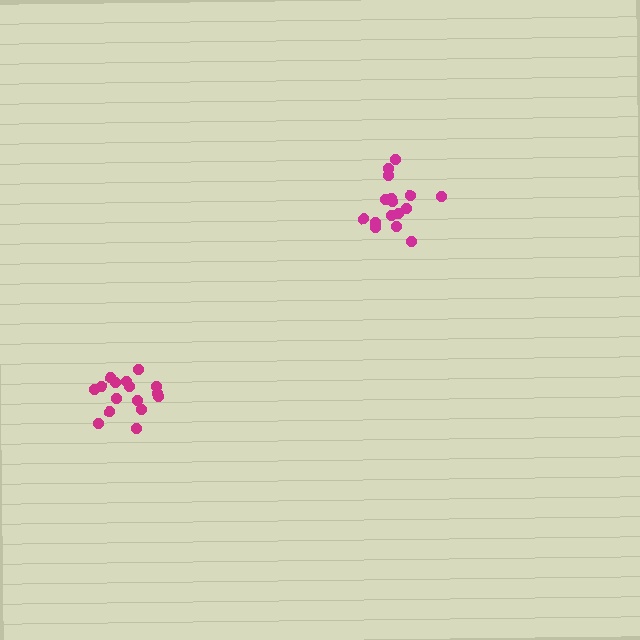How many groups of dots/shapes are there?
There are 2 groups.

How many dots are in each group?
Group 1: 16 dots, Group 2: 16 dots (32 total).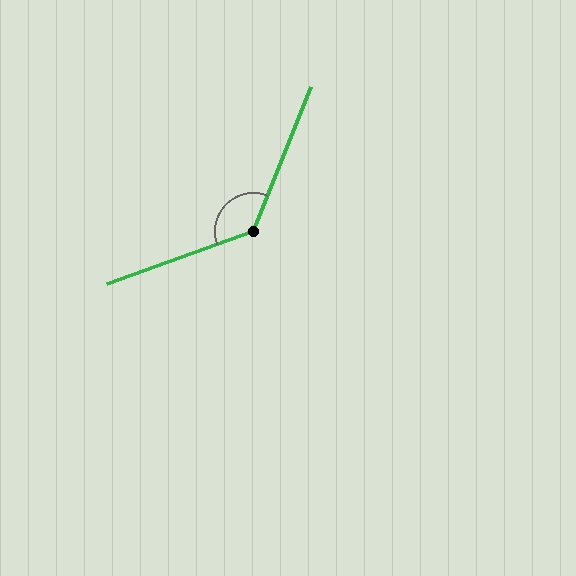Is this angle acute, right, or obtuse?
It is obtuse.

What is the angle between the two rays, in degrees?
Approximately 132 degrees.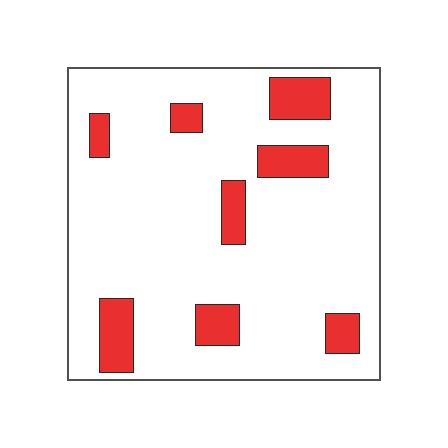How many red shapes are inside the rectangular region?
8.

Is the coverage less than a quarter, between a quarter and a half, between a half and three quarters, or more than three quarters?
Less than a quarter.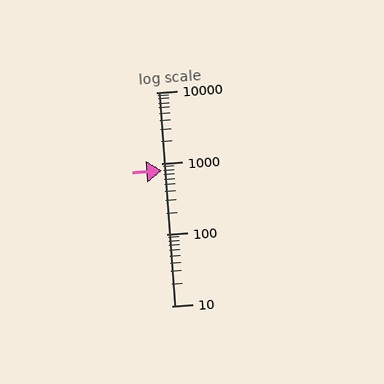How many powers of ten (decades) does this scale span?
The scale spans 3 decades, from 10 to 10000.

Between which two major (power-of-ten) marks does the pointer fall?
The pointer is between 100 and 1000.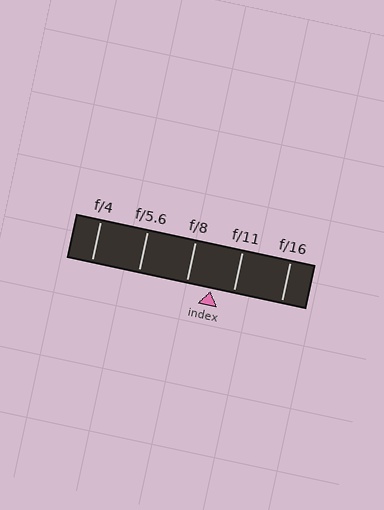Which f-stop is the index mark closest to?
The index mark is closest to f/11.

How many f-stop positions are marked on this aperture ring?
There are 5 f-stop positions marked.